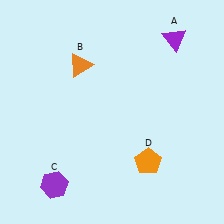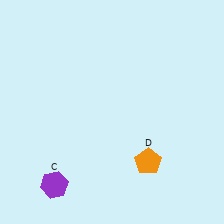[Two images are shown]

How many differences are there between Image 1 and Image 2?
There are 2 differences between the two images.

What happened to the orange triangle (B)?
The orange triangle (B) was removed in Image 2. It was in the top-left area of Image 1.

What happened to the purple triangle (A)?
The purple triangle (A) was removed in Image 2. It was in the top-right area of Image 1.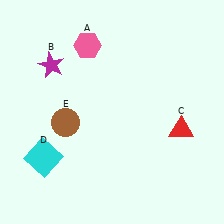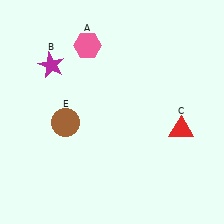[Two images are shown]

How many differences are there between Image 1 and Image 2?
There is 1 difference between the two images.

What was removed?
The cyan square (D) was removed in Image 2.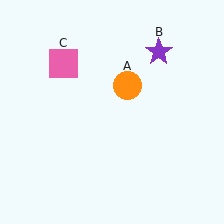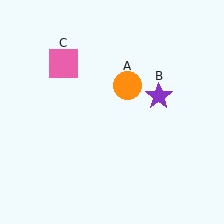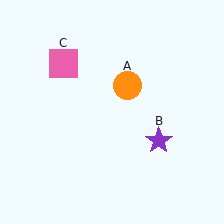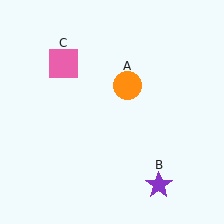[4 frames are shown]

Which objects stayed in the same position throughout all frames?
Orange circle (object A) and pink square (object C) remained stationary.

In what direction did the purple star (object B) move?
The purple star (object B) moved down.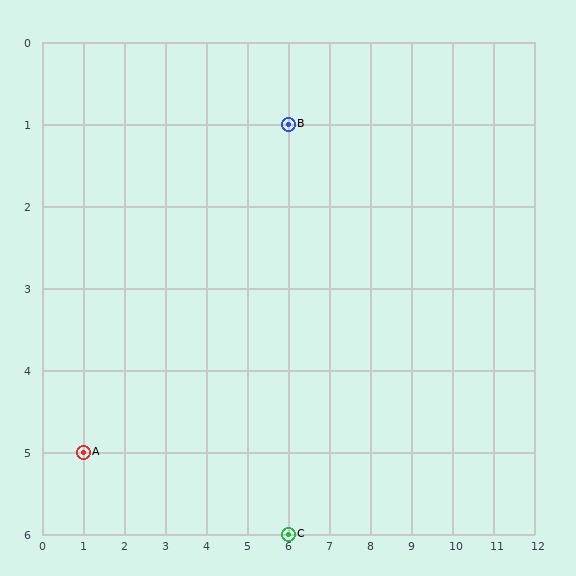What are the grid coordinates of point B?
Point B is at grid coordinates (6, 1).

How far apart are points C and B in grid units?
Points C and B are 5 rows apart.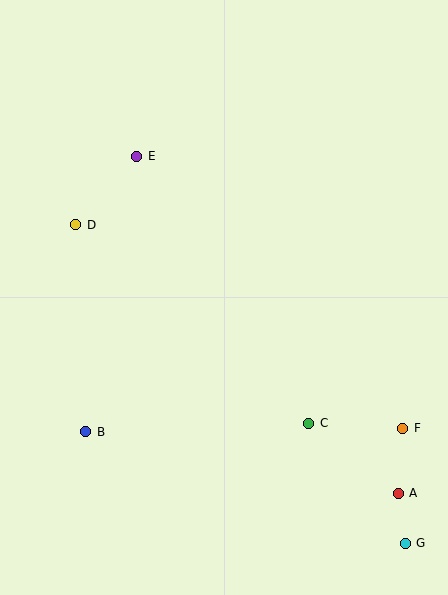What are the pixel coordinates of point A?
Point A is at (398, 493).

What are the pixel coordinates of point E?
Point E is at (137, 156).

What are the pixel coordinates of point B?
Point B is at (86, 432).